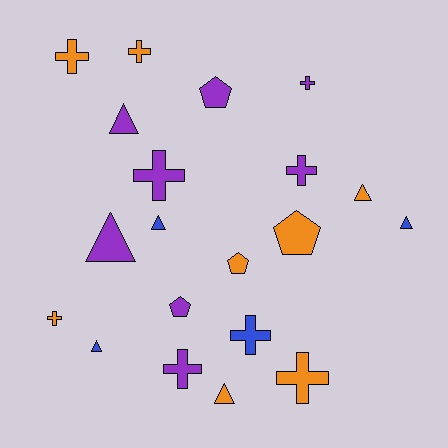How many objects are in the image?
There are 20 objects.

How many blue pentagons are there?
There are no blue pentagons.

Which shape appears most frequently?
Cross, with 9 objects.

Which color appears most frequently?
Purple, with 8 objects.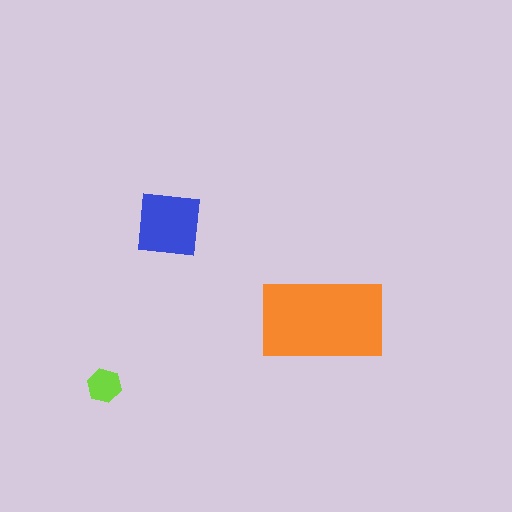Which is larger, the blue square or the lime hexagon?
The blue square.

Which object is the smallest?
The lime hexagon.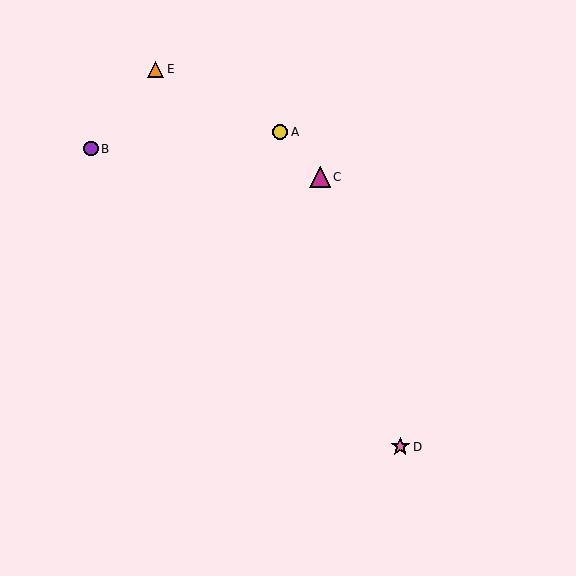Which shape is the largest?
The magenta triangle (labeled C) is the largest.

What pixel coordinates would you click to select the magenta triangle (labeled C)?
Click at (320, 177) to select the magenta triangle C.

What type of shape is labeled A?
Shape A is a yellow circle.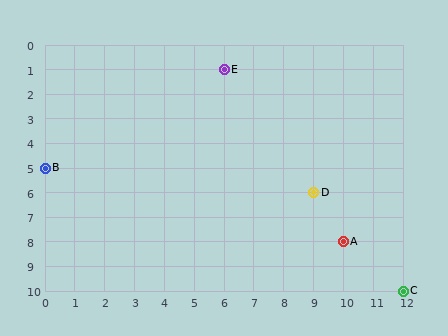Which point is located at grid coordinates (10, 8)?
Point A is at (10, 8).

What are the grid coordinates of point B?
Point B is at grid coordinates (0, 5).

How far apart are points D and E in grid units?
Points D and E are 3 columns and 5 rows apart (about 5.8 grid units diagonally).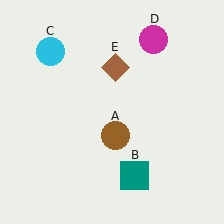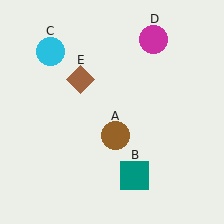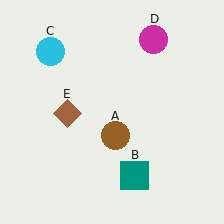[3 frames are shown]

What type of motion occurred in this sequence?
The brown diamond (object E) rotated counterclockwise around the center of the scene.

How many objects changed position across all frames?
1 object changed position: brown diamond (object E).